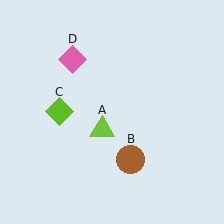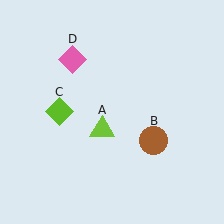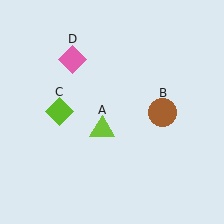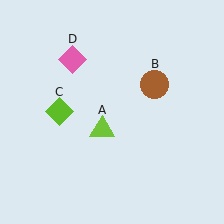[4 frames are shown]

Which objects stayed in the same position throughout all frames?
Lime triangle (object A) and lime diamond (object C) and pink diamond (object D) remained stationary.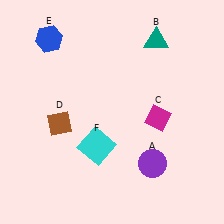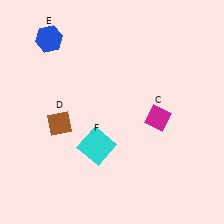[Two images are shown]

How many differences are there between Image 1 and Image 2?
There are 2 differences between the two images.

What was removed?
The purple circle (A), the teal triangle (B) were removed in Image 2.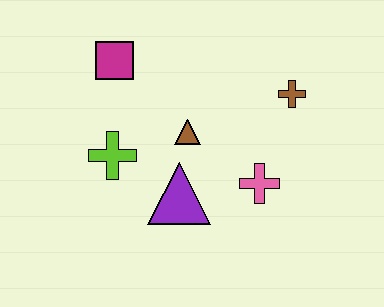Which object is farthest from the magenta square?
The pink cross is farthest from the magenta square.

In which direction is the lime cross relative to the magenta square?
The lime cross is below the magenta square.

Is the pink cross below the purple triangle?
No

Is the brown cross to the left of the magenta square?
No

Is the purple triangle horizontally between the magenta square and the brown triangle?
Yes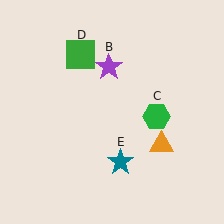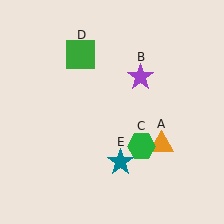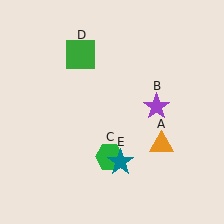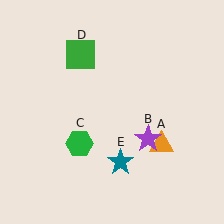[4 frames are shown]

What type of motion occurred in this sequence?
The purple star (object B), green hexagon (object C) rotated clockwise around the center of the scene.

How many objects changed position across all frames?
2 objects changed position: purple star (object B), green hexagon (object C).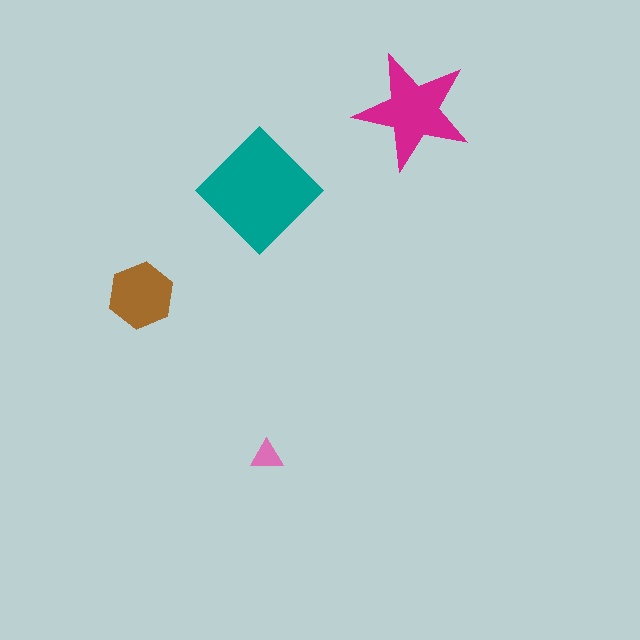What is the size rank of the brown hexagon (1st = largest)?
3rd.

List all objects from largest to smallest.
The teal diamond, the magenta star, the brown hexagon, the pink triangle.